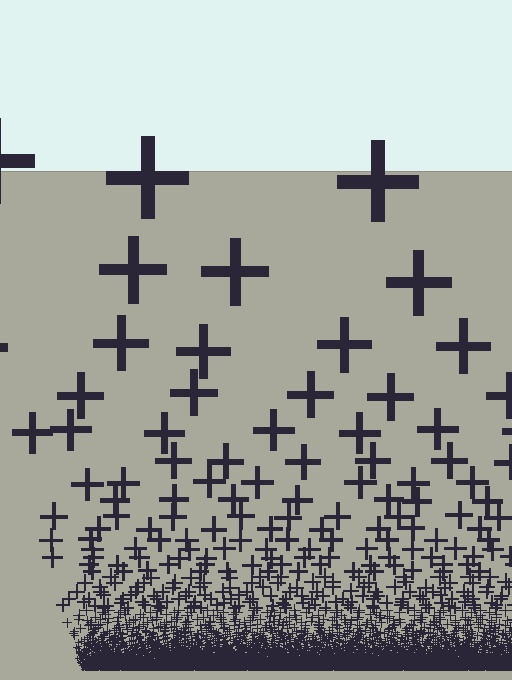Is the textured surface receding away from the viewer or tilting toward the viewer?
The surface appears to tilt toward the viewer. Texture elements get larger and sparser toward the top.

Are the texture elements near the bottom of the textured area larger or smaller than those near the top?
Smaller. The gradient is inverted — elements near the bottom are smaller and denser.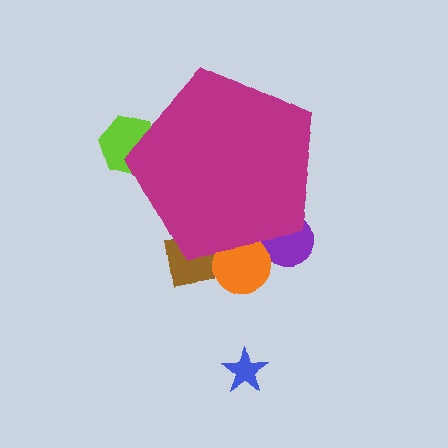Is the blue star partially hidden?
No, the blue star is fully visible.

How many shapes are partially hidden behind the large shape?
4 shapes are partially hidden.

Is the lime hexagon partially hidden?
Yes, the lime hexagon is partially hidden behind the magenta pentagon.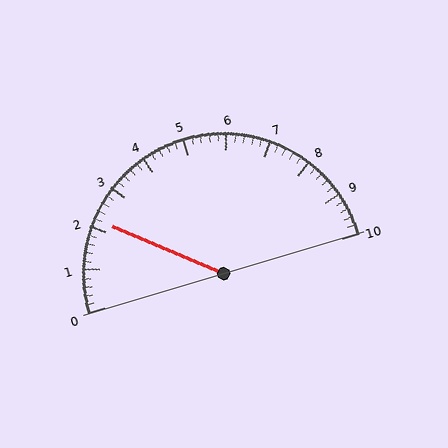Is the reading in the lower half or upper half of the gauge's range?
The reading is in the lower half of the range (0 to 10).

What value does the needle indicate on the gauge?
The needle indicates approximately 2.2.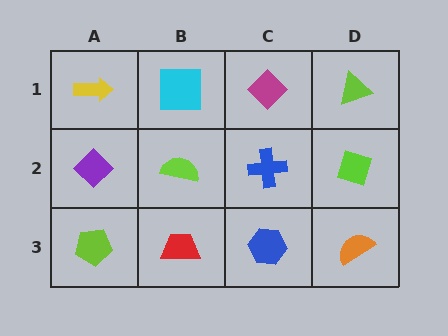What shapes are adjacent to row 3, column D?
A lime diamond (row 2, column D), a blue hexagon (row 3, column C).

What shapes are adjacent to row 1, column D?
A lime diamond (row 2, column D), a magenta diamond (row 1, column C).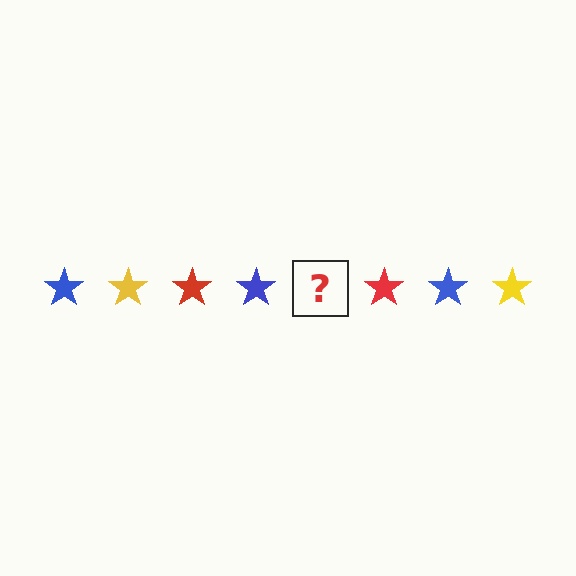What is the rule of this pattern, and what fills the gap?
The rule is that the pattern cycles through blue, yellow, red stars. The gap should be filled with a yellow star.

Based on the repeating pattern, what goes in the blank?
The blank should be a yellow star.